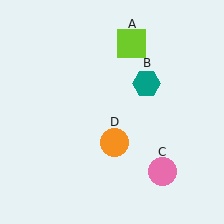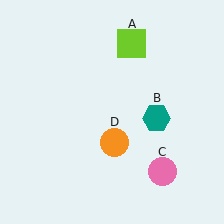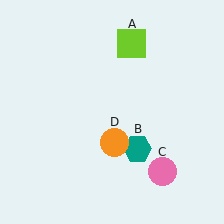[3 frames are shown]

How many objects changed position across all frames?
1 object changed position: teal hexagon (object B).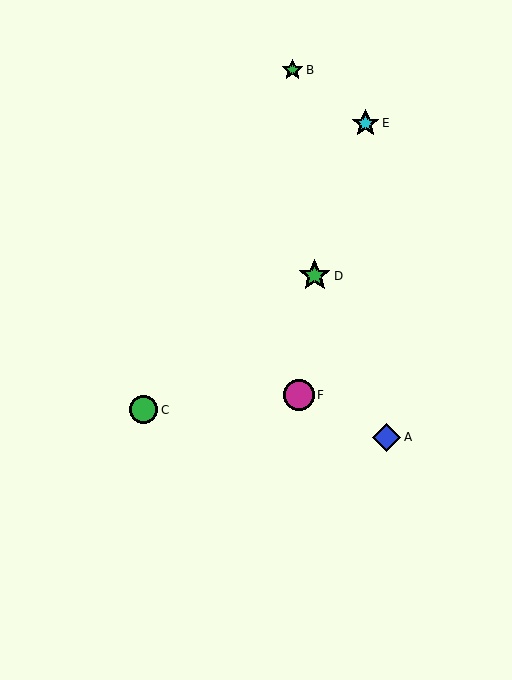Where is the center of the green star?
The center of the green star is at (315, 276).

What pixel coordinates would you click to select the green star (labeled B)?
Click at (293, 70) to select the green star B.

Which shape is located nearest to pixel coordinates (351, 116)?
The cyan star (labeled E) at (366, 123) is nearest to that location.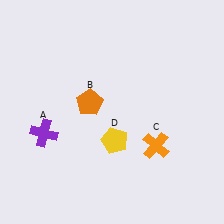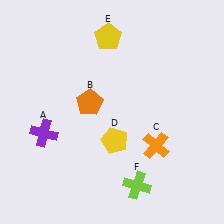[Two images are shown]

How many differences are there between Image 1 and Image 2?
There are 2 differences between the two images.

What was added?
A yellow pentagon (E), a lime cross (F) were added in Image 2.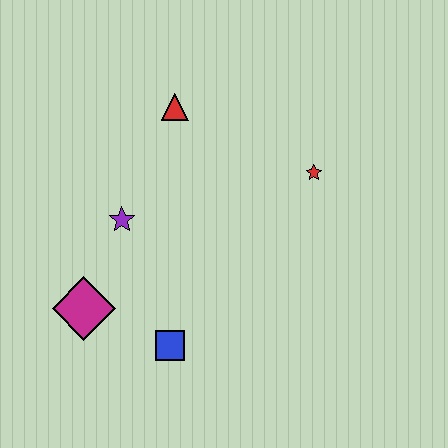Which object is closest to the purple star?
The magenta diamond is closest to the purple star.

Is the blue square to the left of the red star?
Yes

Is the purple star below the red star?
Yes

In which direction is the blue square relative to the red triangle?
The blue square is below the red triangle.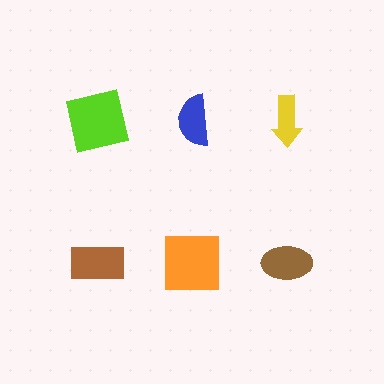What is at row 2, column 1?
A brown rectangle.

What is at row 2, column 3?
A brown ellipse.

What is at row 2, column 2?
An orange square.